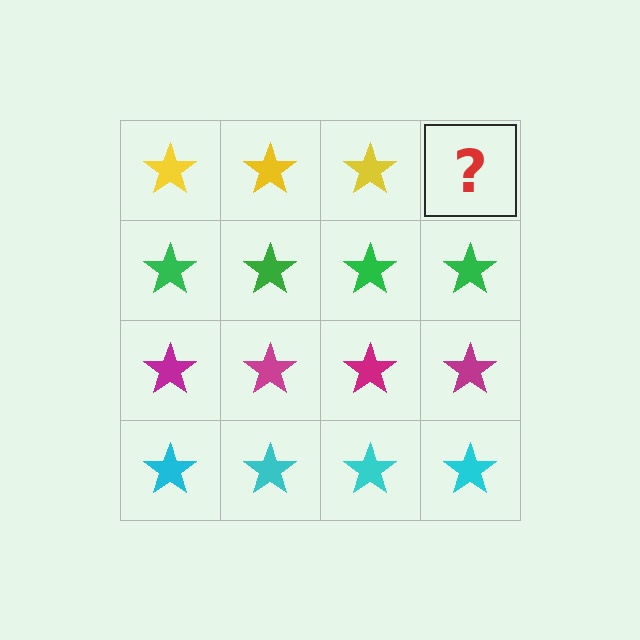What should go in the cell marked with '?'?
The missing cell should contain a yellow star.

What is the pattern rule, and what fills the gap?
The rule is that each row has a consistent color. The gap should be filled with a yellow star.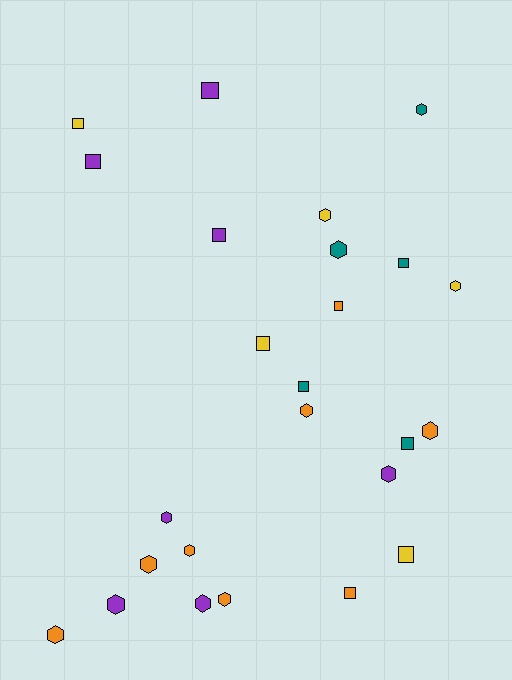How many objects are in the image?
There are 25 objects.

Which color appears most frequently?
Orange, with 8 objects.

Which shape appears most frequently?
Hexagon, with 14 objects.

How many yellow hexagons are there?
There are 2 yellow hexagons.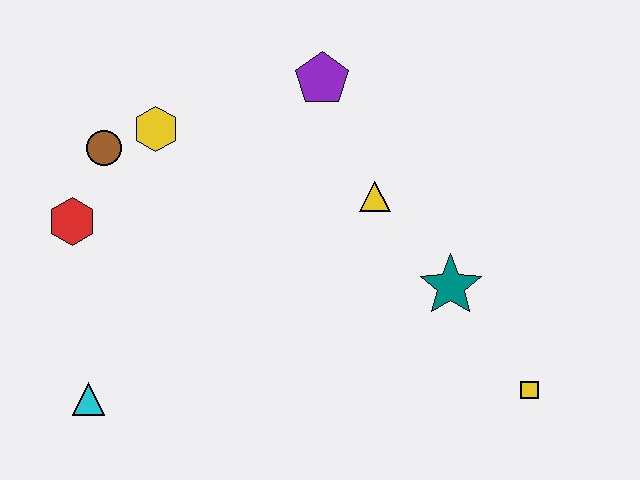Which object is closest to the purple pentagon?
The yellow triangle is closest to the purple pentagon.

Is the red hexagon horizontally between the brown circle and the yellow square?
No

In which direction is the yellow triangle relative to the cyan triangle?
The yellow triangle is to the right of the cyan triangle.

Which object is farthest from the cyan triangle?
The yellow square is farthest from the cyan triangle.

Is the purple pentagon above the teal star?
Yes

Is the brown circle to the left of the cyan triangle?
No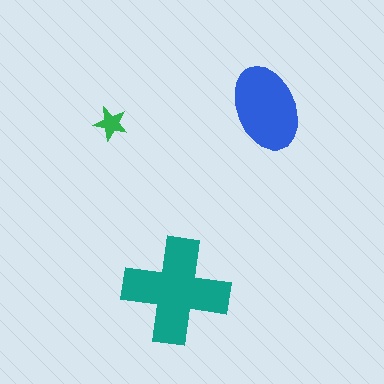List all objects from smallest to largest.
The green star, the blue ellipse, the teal cross.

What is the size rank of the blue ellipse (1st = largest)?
2nd.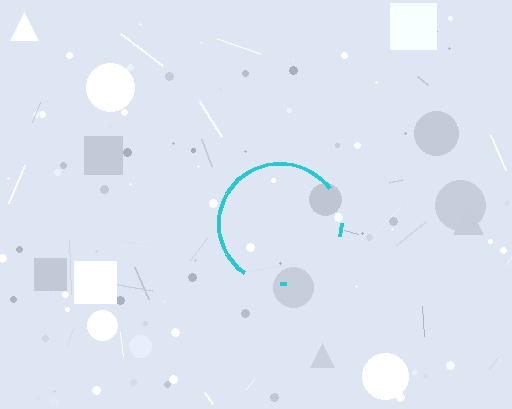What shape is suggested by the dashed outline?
The dashed outline suggests a circle.